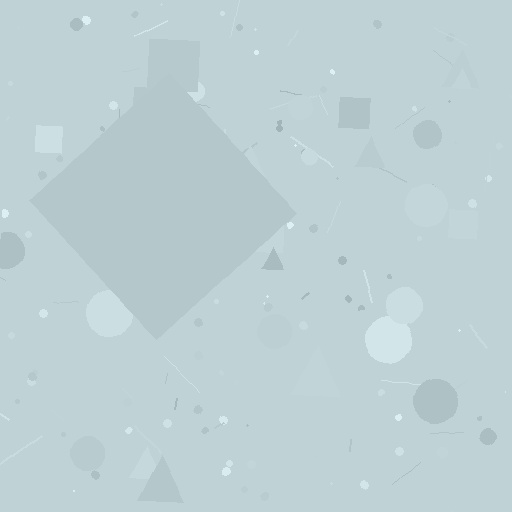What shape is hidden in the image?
A diamond is hidden in the image.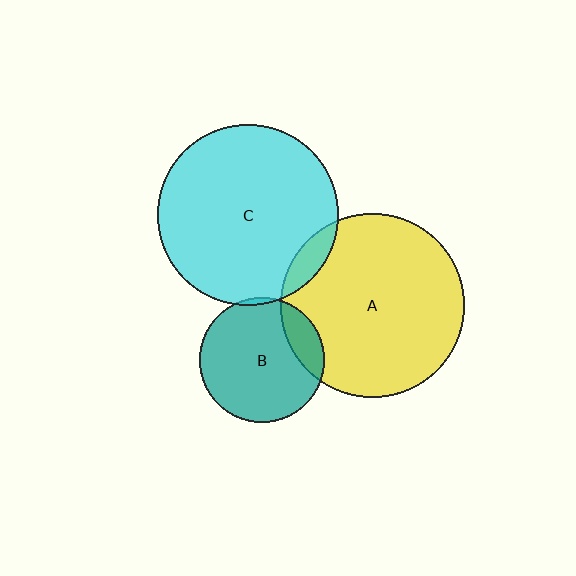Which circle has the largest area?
Circle A (yellow).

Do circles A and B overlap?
Yes.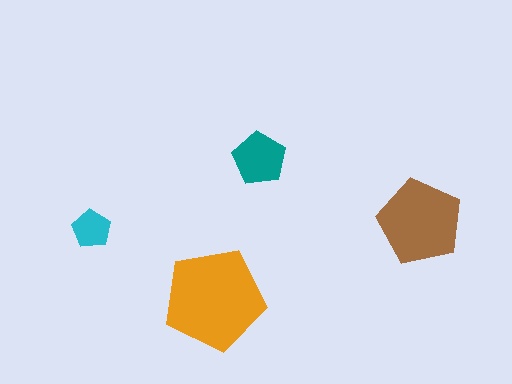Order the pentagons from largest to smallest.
the orange one, the brown one, the teal one, the cyan one.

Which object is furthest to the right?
The brown pentagon is rightmost.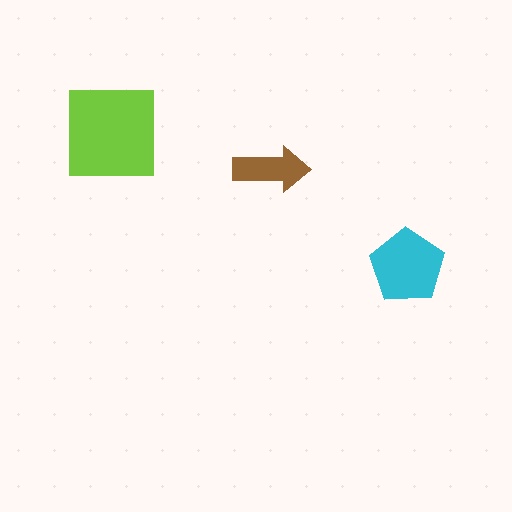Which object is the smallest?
The brown arrow.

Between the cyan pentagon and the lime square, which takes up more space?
The lime square.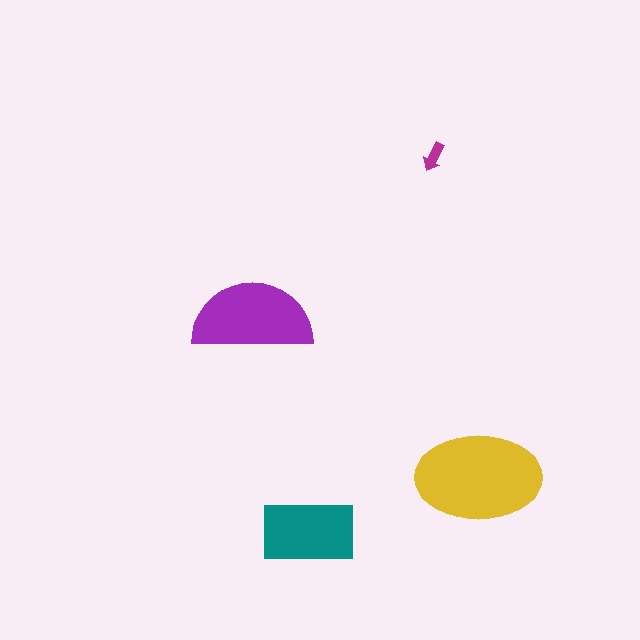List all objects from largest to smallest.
The yellow ellipse, the purple semicircle, the teal rectangle, the magenta arrow.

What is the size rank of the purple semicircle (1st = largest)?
2nd.